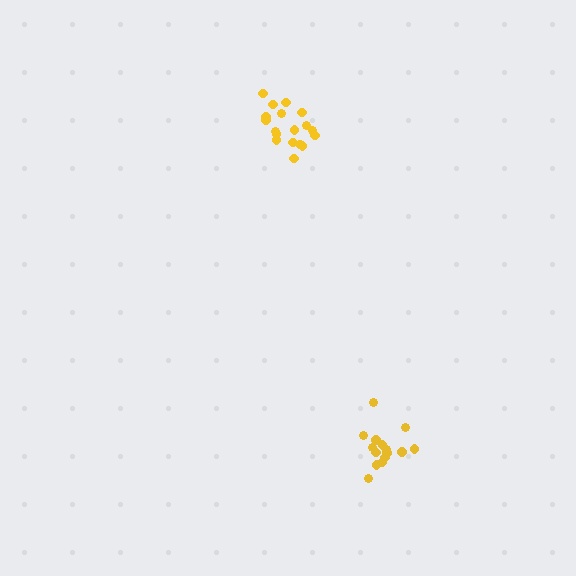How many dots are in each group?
Group 1: 18 dots, Group 2: 15 dots (33 total).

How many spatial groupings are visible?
There are 2 spatial groupings.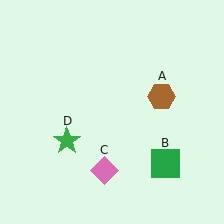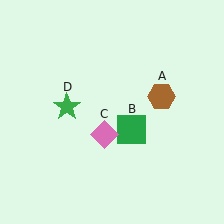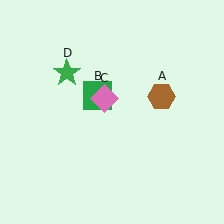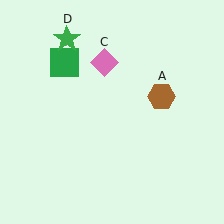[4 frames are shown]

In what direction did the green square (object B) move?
The green square (object B) moved up and to the left.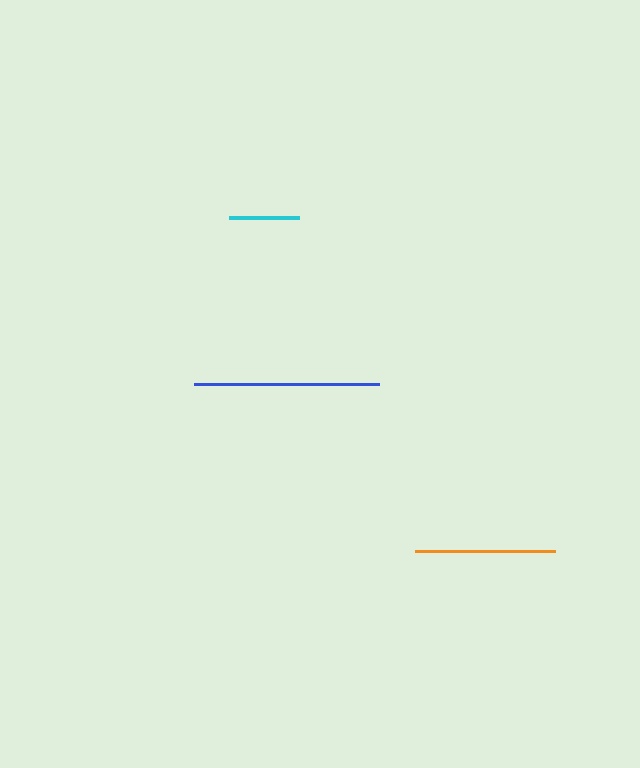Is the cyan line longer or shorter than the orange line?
The orange line is longer than the cyan line.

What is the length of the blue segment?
The blue segment is approximately 184 pixels long.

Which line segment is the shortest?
The cyan line is the shortest at approximately 70 pixels.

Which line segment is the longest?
The blue line is the longest at approximately 184 pixels.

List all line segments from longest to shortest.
From longest to shortest: blue, orange, cyan.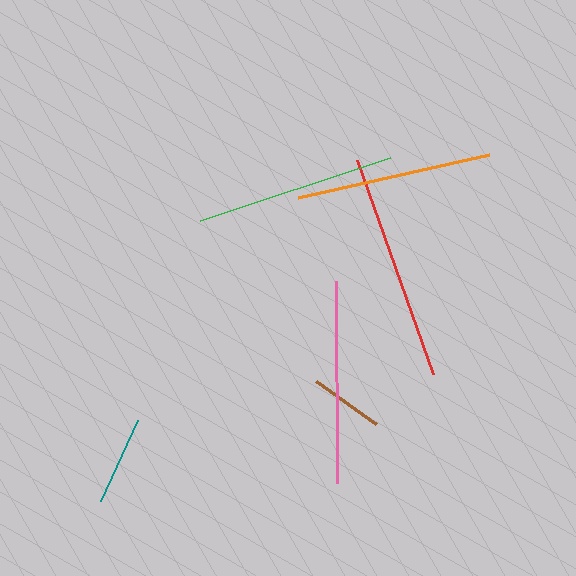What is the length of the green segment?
The green segment is approximately 201 pixels long.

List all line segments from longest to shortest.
From longest to shortest: red, pink, green, orange, teal, brown.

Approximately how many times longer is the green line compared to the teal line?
The green line is approximately 2.3 times the length of the teal line.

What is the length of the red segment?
The red segment is approximately 228 pixels long.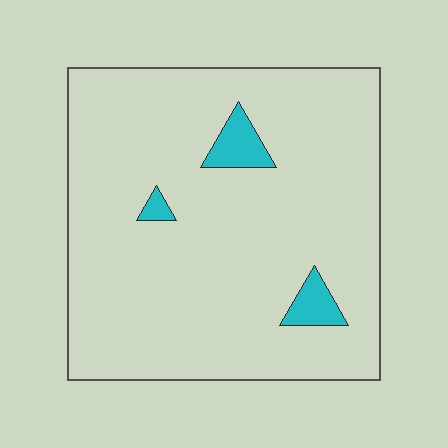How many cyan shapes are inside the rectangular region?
3.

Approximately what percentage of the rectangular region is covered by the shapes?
Approximately 5%.